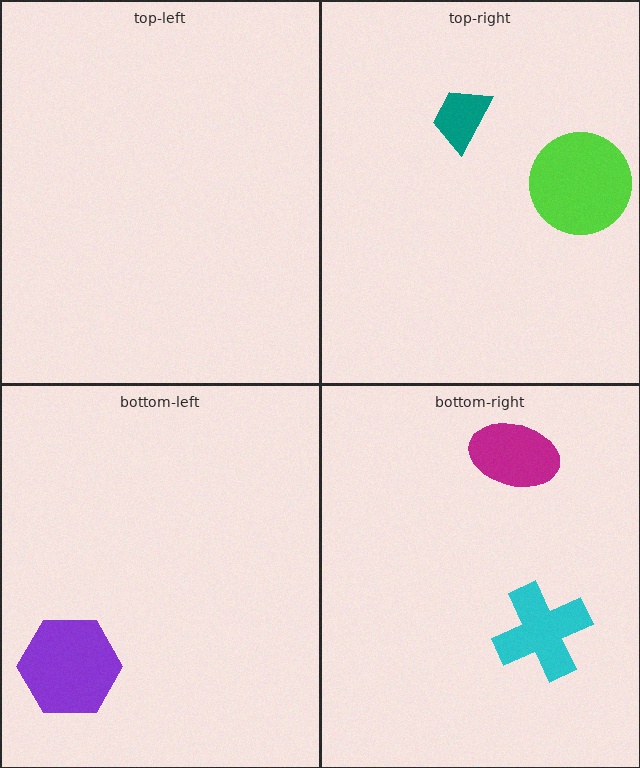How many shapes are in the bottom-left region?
1.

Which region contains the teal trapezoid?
The top-right region.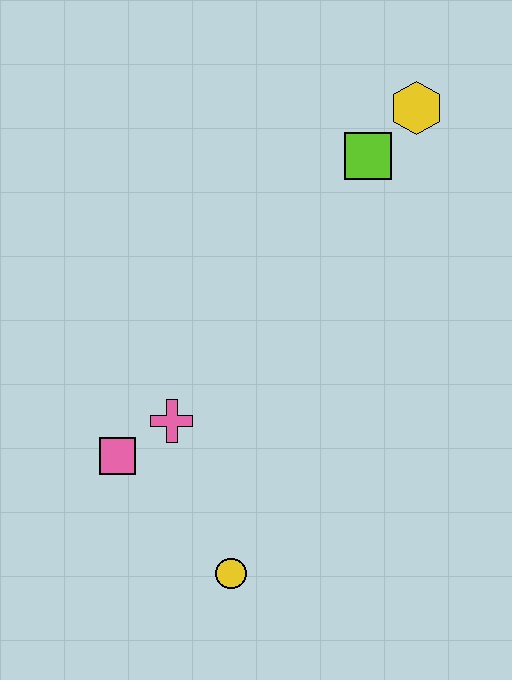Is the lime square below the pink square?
No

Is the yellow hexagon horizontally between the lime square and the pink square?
No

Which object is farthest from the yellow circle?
The yellow hexagon is farthest from the yellow circle.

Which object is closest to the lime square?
The yellow hexagon is closest to the lime square.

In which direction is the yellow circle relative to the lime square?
The yellow circle is below the lime square.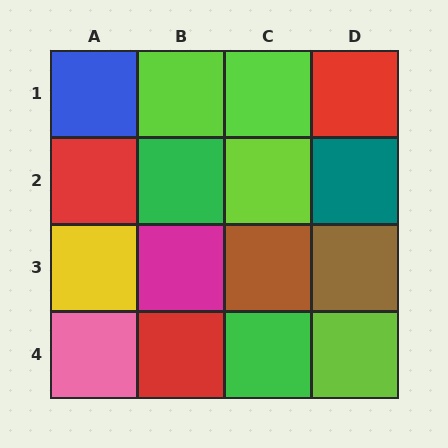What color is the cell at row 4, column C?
Green.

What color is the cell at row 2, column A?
Red.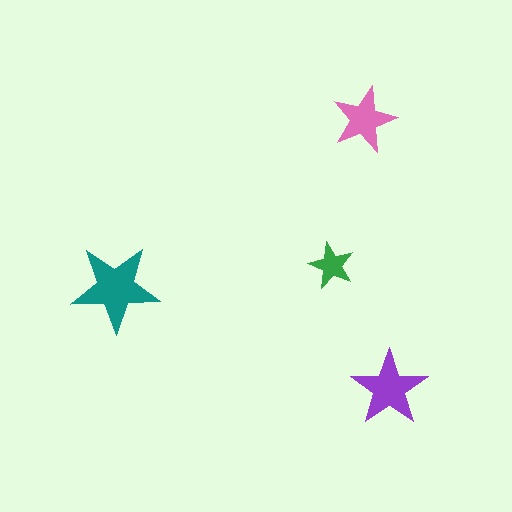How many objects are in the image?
There are 4 objects in the image.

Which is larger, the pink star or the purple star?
The purple one.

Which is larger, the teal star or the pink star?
The teal one.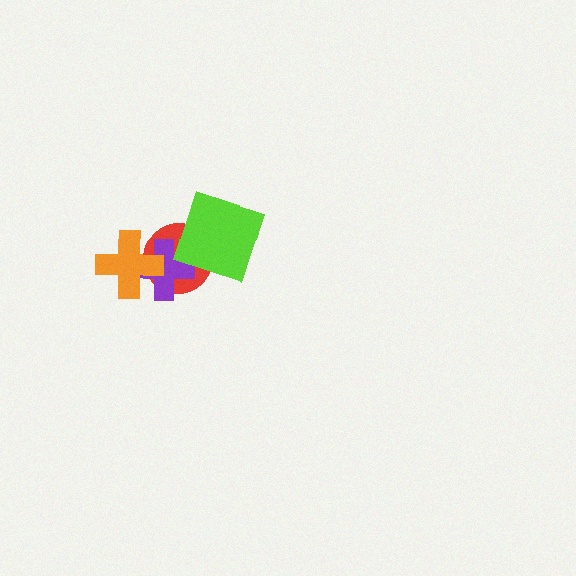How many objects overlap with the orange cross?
2 objects overlap with the orange cross.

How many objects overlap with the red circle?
3 objects overlap with the red circle.